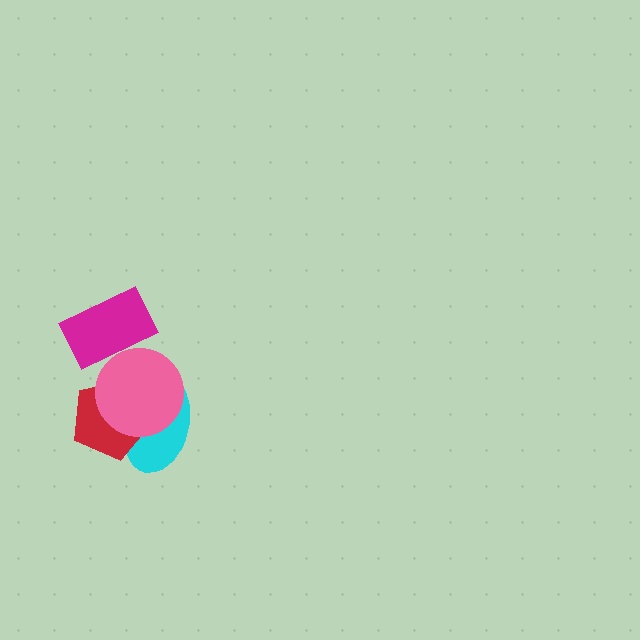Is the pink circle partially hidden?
Yes, it is partially covered by another shape.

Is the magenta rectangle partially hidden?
No, no other shape covers it.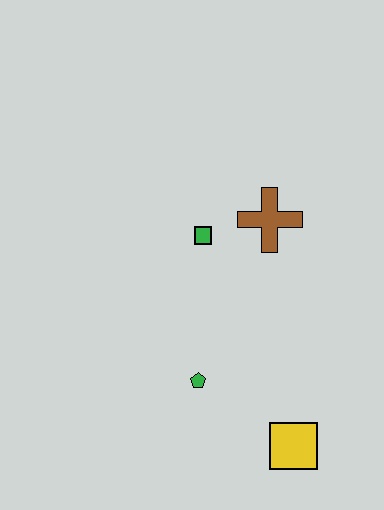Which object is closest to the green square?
The brown cross is closest to the green square.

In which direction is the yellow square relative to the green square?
The yellow square is below the green square.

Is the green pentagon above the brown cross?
No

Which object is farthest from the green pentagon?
The brown cross is farthest from the green pentagon.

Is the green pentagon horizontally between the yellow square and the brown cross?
No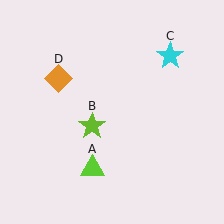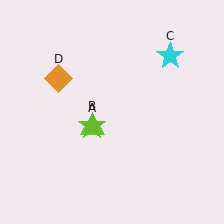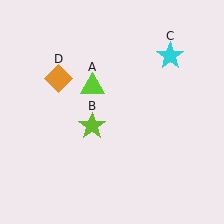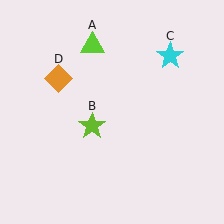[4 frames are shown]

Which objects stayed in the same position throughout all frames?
Lime star (object B) and cyan star (object C) and orange diamond (object D) remained stationary.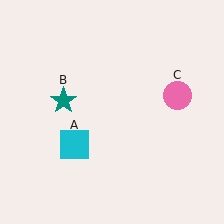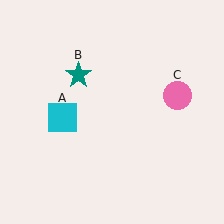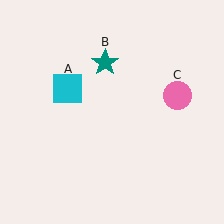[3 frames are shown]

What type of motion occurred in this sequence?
The cyan square (object A), teal star (object B) rotated clockwise around the center of the scene.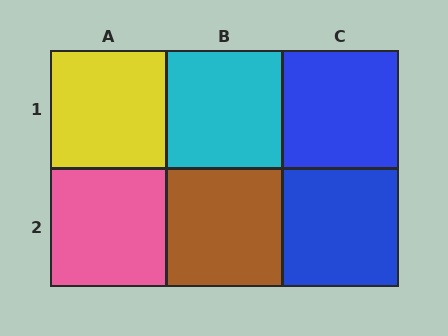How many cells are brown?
1 cell is brown.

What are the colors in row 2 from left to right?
Pink, brown, blue.